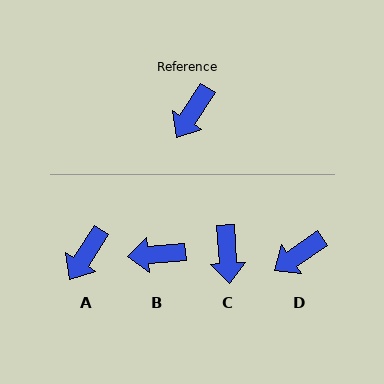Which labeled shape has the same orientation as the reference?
A.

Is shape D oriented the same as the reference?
No, it is off by about 23 degrees.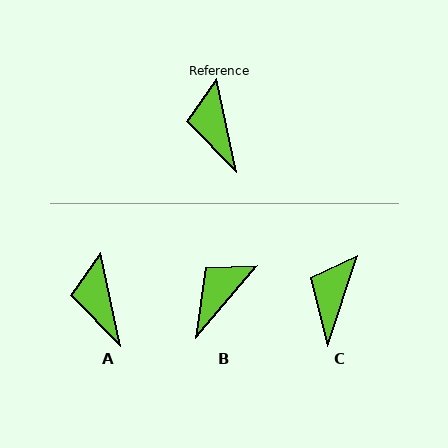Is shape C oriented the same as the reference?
No, it is off by about 30 degrees.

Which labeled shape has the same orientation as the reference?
A.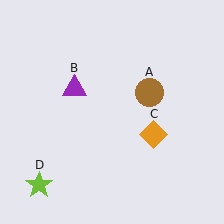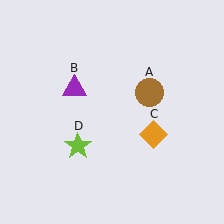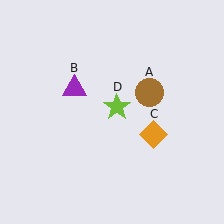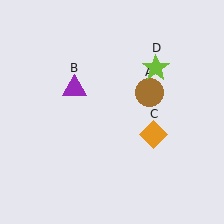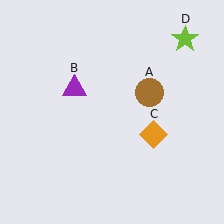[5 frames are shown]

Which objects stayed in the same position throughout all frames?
Brown circle (object A) and purple triangle (object B) and orange diamond (object C) remained stationary.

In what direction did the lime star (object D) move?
The lime star (object D) moved up and to the right.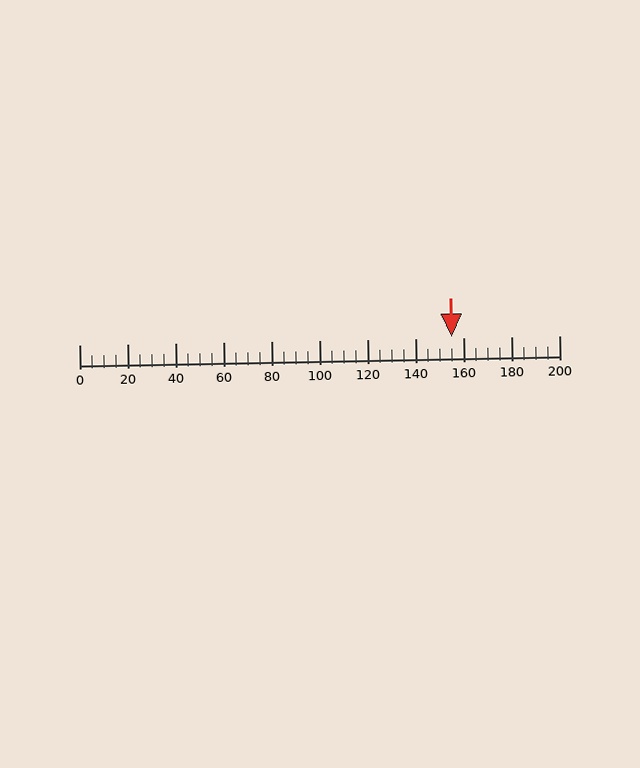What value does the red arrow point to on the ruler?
The red arrow points to approximately 155.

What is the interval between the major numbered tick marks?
The major tick marks are spaced 20 units apart.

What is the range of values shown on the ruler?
The ruler shows values from 0 to 200.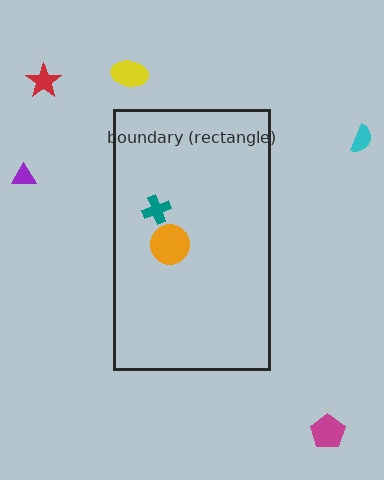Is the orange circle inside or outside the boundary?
Inside.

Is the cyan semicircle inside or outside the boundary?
Outside.